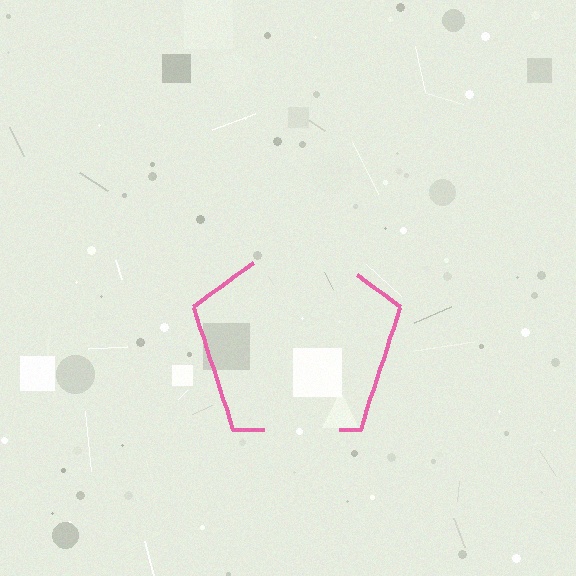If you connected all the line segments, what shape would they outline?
They would outline a pentagon.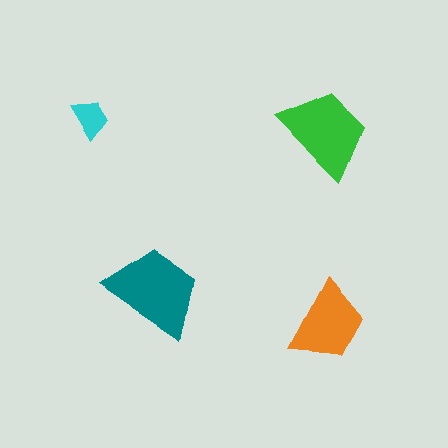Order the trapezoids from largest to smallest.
the teal one, the green one, the orange one, the cyan one.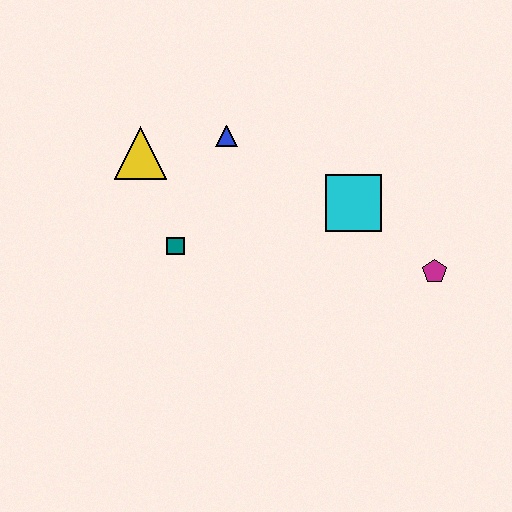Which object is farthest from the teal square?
The magenta pentagon is farthest from the teal square.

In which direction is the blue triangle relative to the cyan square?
The blue triangle is to the left of the cyan square.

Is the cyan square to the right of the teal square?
Yes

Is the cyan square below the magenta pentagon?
No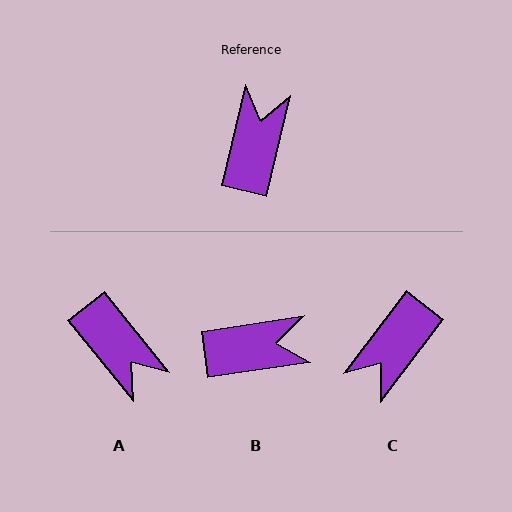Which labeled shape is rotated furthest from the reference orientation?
C, about 156 degrees away.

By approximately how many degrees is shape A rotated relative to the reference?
Approximately 128 degrees clockwise.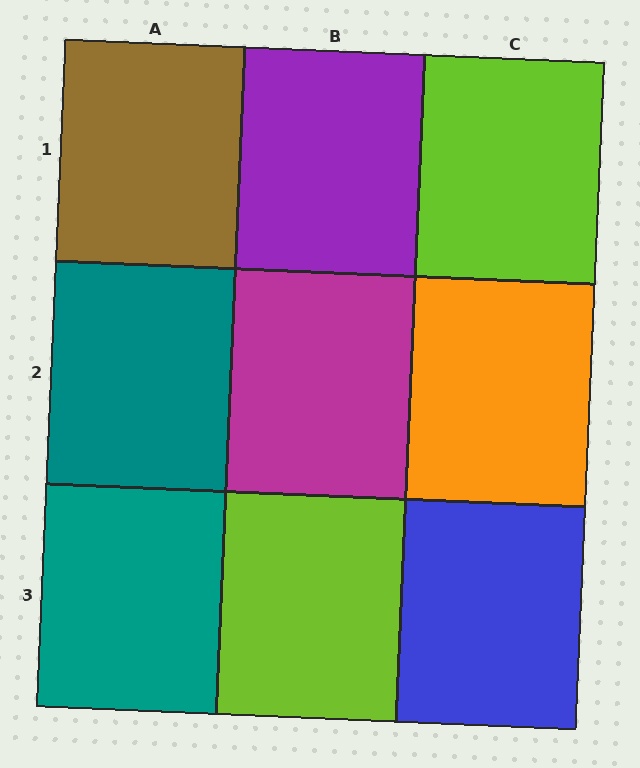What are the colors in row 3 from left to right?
Teal, lime, blue.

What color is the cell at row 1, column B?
Purple.